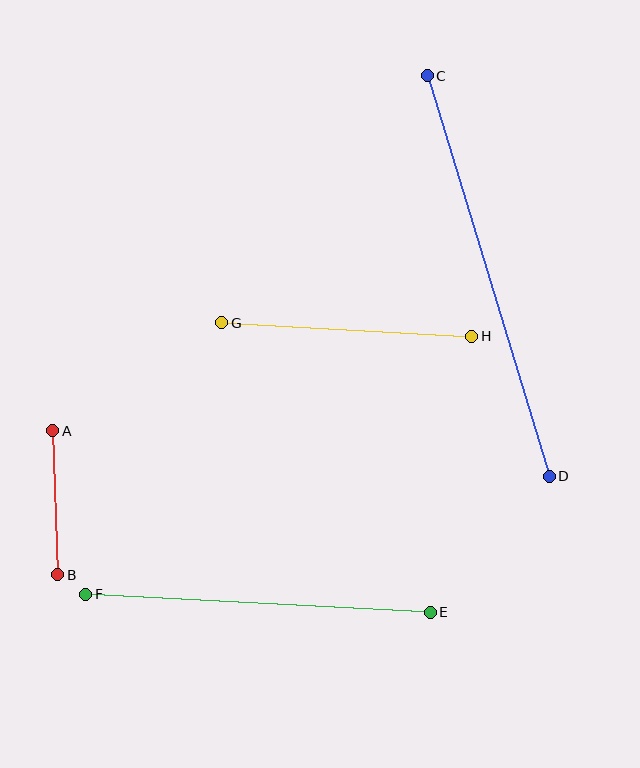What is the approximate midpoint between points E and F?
The midpoint is at approximately (258, 603) pixels.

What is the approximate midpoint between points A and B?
The midpoint is at approximately (55, 503) pixels.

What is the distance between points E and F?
The distance is approximately 345 pixels.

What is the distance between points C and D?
The distance is approximately 419 pixels.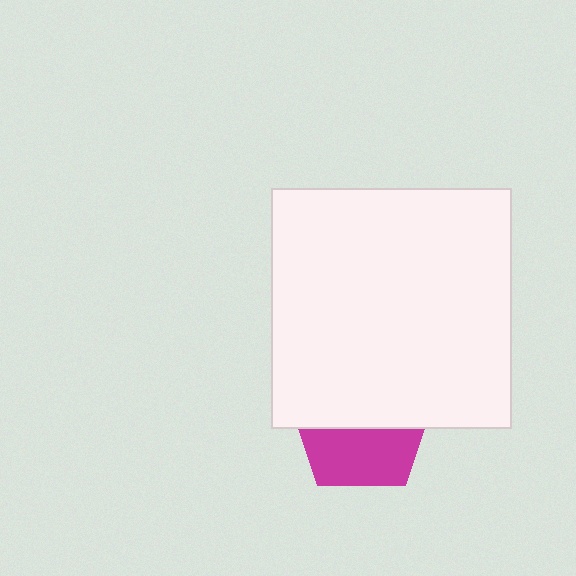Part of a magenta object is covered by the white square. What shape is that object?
It is a pentagon.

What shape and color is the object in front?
The object in front is a white square.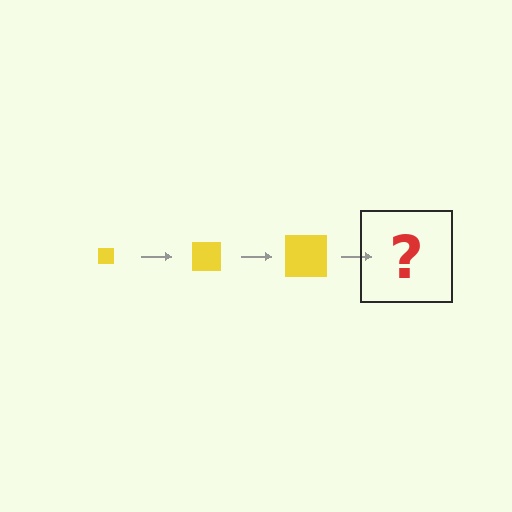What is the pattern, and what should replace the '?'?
The pattern is that the square gets progressively larger each step. The '?' should be a yellow square, larger than the previous one.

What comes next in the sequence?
The next element should be a yellow square, larger than the previous one.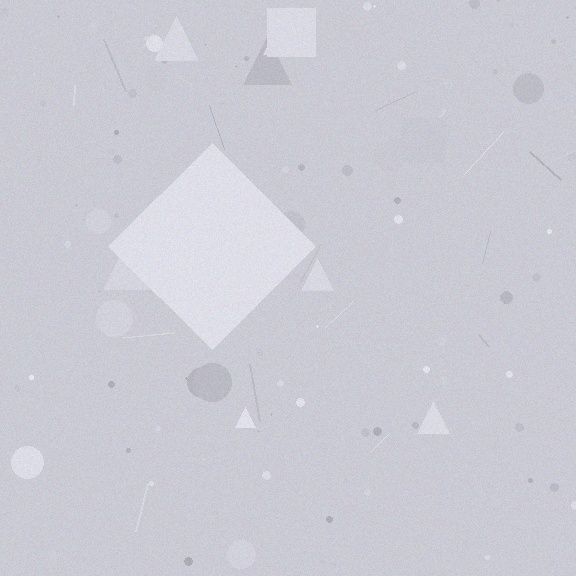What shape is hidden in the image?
A diamond is hidden in the image.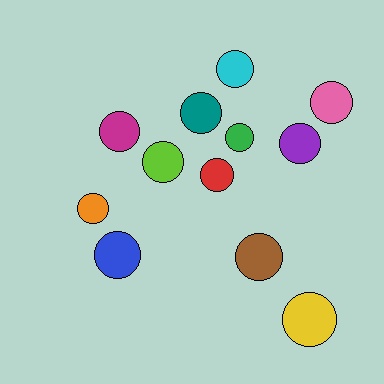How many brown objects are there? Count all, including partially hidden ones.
There is 1 brown object.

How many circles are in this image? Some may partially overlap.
There are 12 circles.